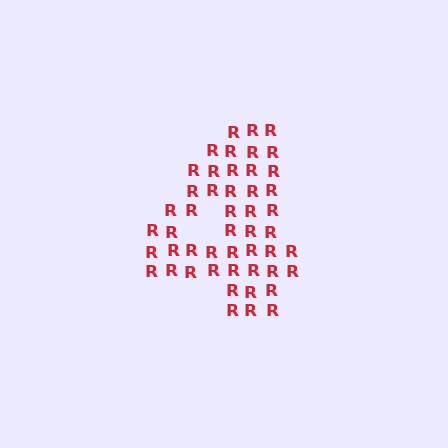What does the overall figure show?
The overall figure shows the digit 4.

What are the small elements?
The small elements are letter R's.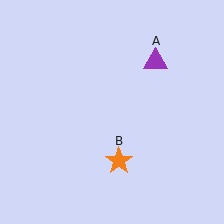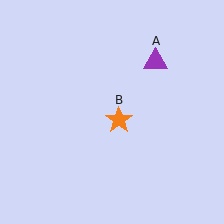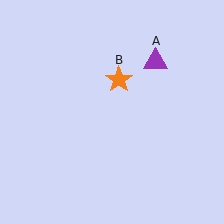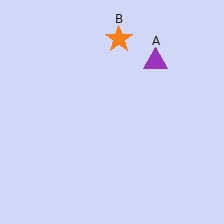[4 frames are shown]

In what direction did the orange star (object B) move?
The orange star (object B) moved up.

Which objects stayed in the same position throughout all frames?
Purple triangle (object A) remained stationary.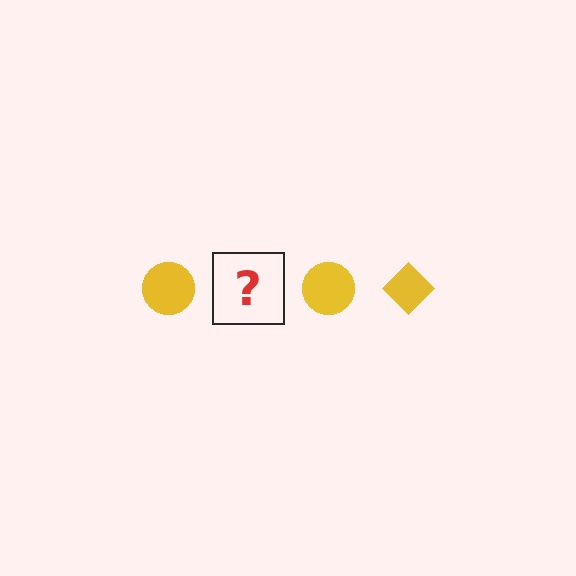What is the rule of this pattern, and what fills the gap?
The rule is that the pattern cycles through circle, diamond shapes in yellow. The gap should be filled with a yellow diamond.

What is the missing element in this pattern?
The missing element is a yellow diamond.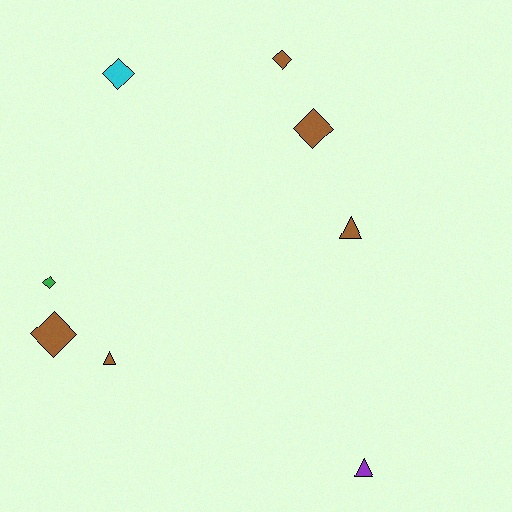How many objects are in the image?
There are 8 objects.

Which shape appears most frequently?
Diamond, with 5 objects.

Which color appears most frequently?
Brown, with 5 objects.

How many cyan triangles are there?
There are no cyan triangles.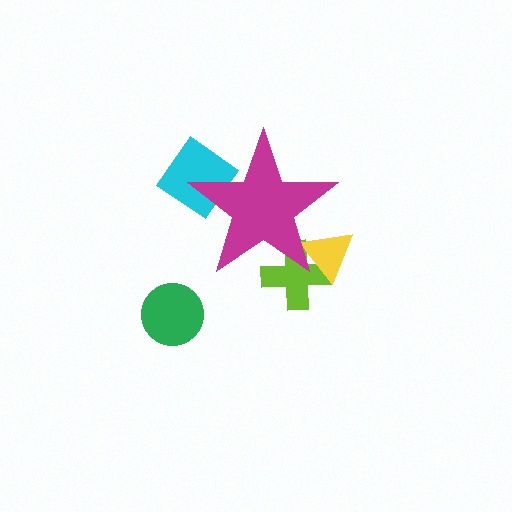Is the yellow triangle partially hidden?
Yes, the yellow triangle is partially hidden behind the magenta star.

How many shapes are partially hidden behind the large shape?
3 shapes are partially hidden.